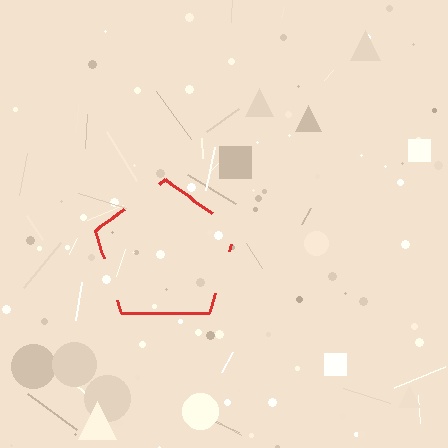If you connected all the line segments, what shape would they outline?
They would outline a pentagon.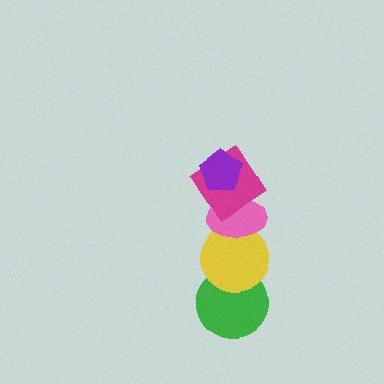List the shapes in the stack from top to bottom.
From top to bottom: the purple pentagon, the magenta diamond, the pink ellipse, the yellow circle, the green circle.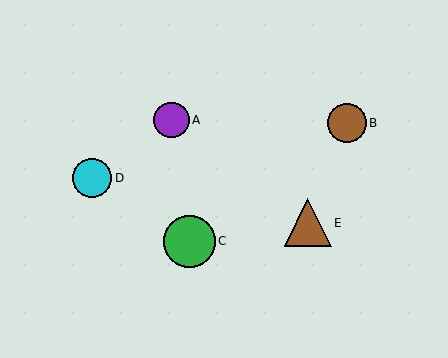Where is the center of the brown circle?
The center of the brown circle is at (347, 123).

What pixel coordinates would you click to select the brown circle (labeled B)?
Click at (347, 123) to select the brown circle B.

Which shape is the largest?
The green circle (labeled C) is the largest.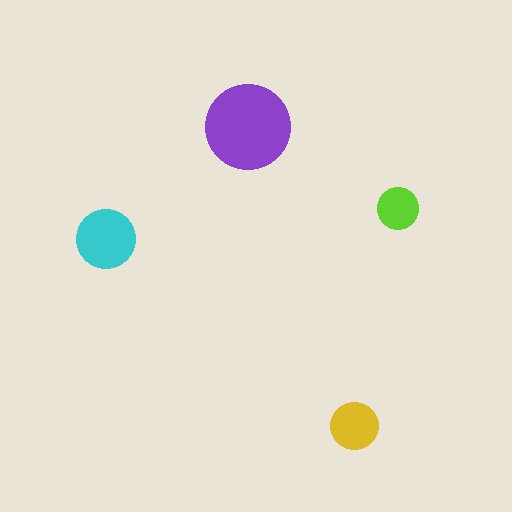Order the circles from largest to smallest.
the purple one, the cyan one, the yellow one, the lime one.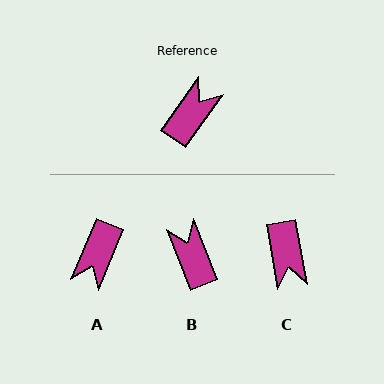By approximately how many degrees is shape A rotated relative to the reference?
Approximately 167 degrees clockwise.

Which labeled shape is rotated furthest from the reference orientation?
A, about 167 degrees away.